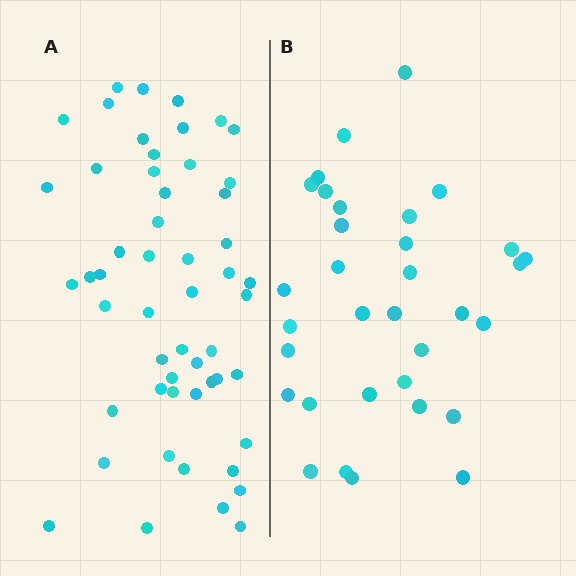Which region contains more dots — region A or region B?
Region A (the left region) has more dots.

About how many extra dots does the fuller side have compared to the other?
Region A has approximately 20 more dots than region B.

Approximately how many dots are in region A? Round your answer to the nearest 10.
About 50 dots. (The exact count is 53, which rounds to 50.)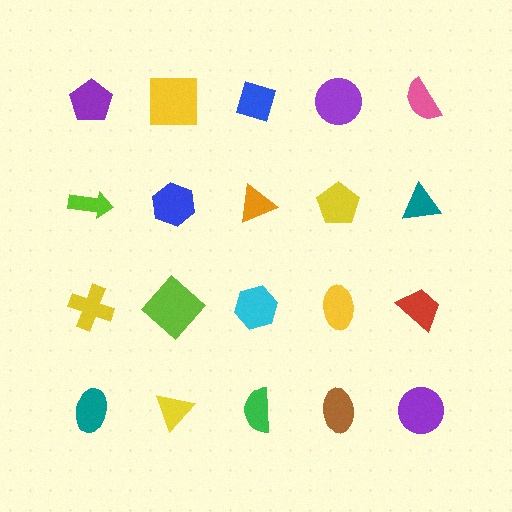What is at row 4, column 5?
A purple circle.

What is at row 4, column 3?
A green semicircle.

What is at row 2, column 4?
A yellow pentagon.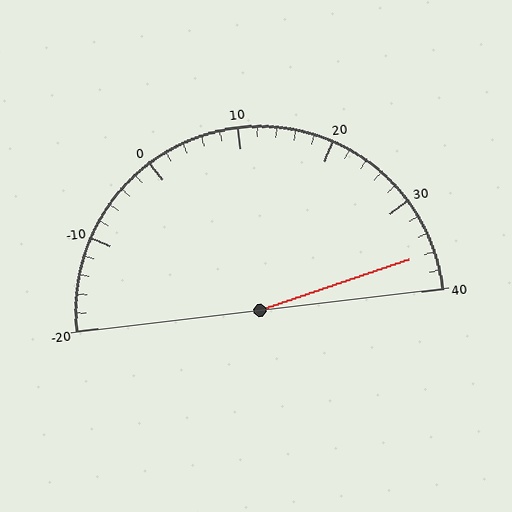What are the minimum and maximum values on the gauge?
The gauge ranges from -20 to 40.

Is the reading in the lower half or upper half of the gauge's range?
The reading is in the upper half of the range (-20 to 40).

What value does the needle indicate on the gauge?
The needle indicates approximately 36.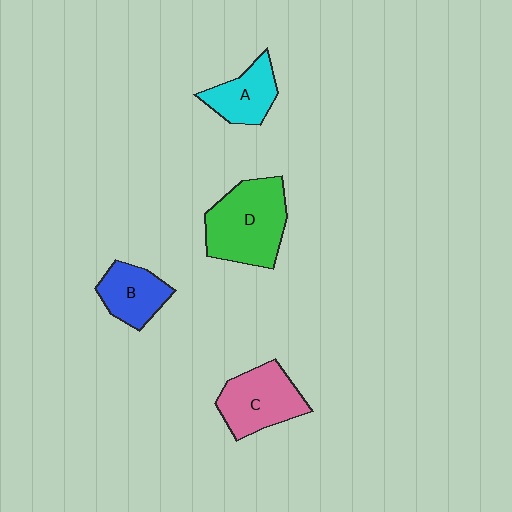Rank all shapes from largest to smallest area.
From largest to smallest: D (green), C (pink), B (blue), A (cyan).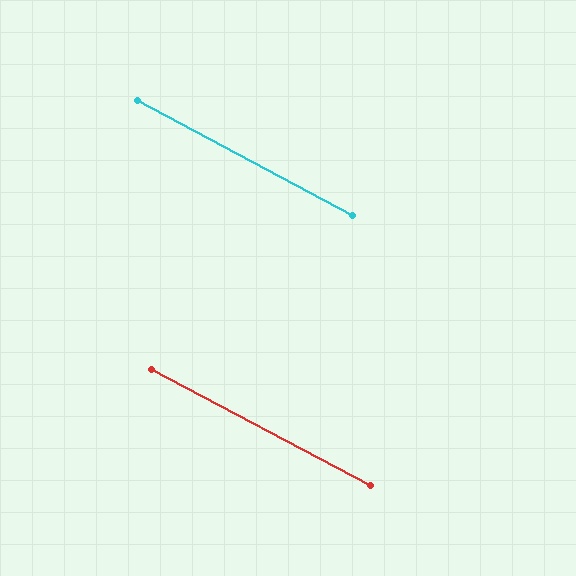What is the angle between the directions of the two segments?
Approximately 0 degrees.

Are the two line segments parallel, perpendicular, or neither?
Parallel — their directions differ by only 0.4°.